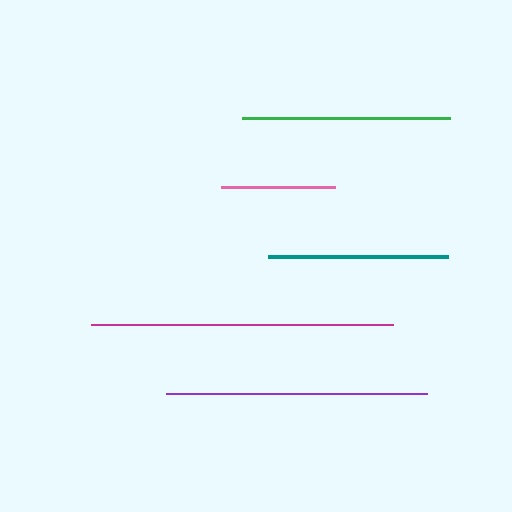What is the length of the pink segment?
The pink segment is approximately 114 pixels long.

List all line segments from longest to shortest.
From longest to shortest: magenta, purple, green, teal, pink.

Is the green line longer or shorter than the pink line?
The green line is longer than the pink line.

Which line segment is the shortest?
The pink line is the shortest at approximately 114 pixels.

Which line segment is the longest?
The magenta line is the longest at approximately 302 pixels.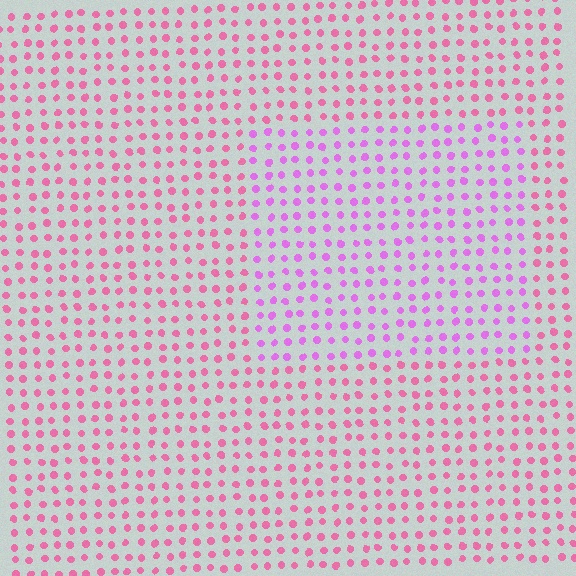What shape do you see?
I see a rectangle.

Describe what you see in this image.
The image is filled with small pink elements in a uniform arrangement. A rectangle-shaped region is visible where the elements are tinted to a slightly different hue, forming a subtle color boundary.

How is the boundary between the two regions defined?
The boundary is defined purely by a slight shift in hue (about 36 degrees). Spacing, size, and orientation are identical on both sides.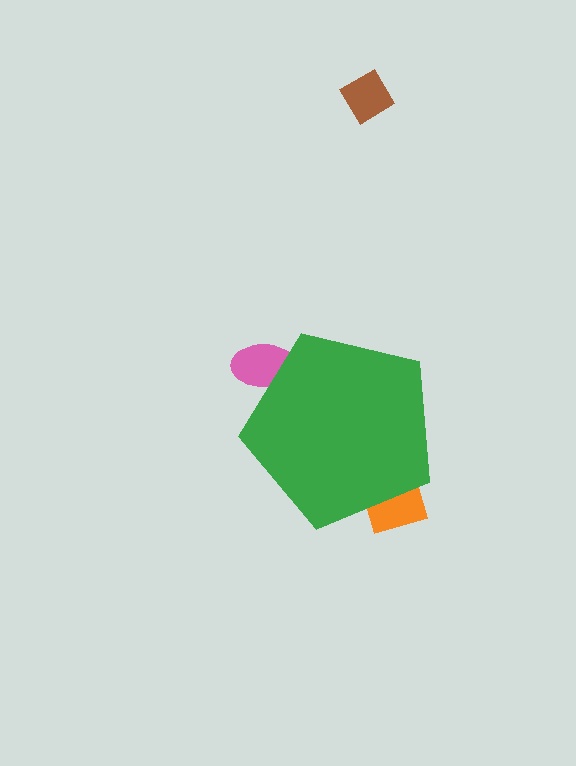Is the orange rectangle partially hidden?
Yes, the orange rectangle is partially hidden behind the green pentagon.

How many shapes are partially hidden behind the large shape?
2 shapes are partially hidden.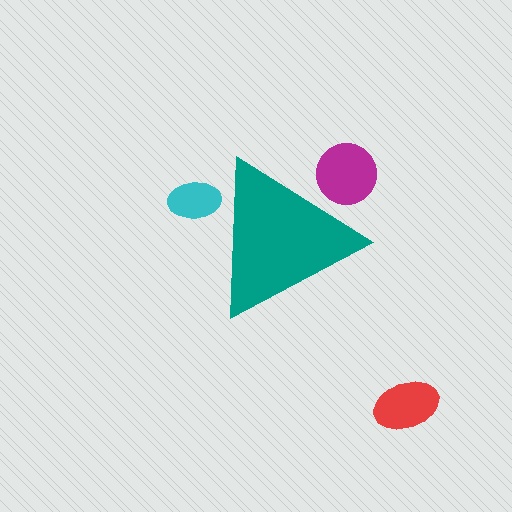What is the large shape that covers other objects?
A teal triangle.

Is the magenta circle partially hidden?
Yes, the magenta circle is partially hidden behind the teal triangle.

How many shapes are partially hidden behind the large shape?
2 shapes are partially hidden.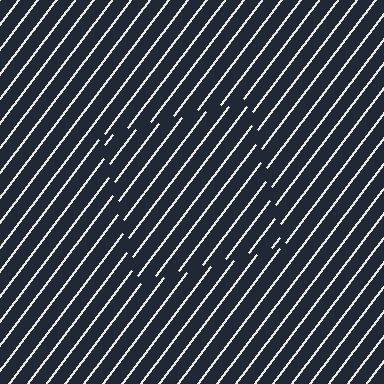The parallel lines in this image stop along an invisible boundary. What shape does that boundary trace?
An illusory square. The interior of the shape contains the same grating, shifted by half a period — the contour is defined by the phase discontinuity where line-ends from the inner and outer gratings abut.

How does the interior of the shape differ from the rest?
The interior of the shape contains the same grating, shifted by half a period — the contour is defined by the phase discontinuity where line-ends from the inner and outer gratings abut.